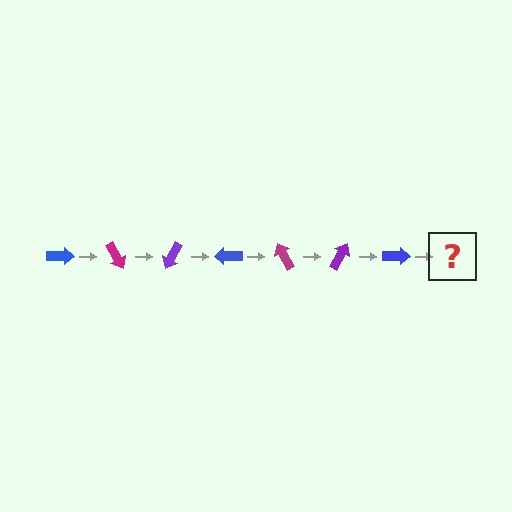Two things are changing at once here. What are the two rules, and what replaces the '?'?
The two rules are that it rotates 60 degrees each step and the color cycles through blue, magenta, and purple. The '?' should be a magenta arrow, rotated 420 degrees from the start.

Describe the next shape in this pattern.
It should be a magenta arrow, rotated 420 degrees from the start.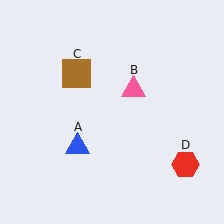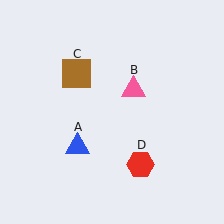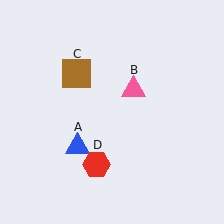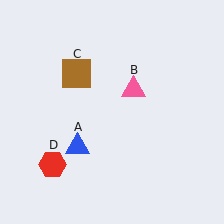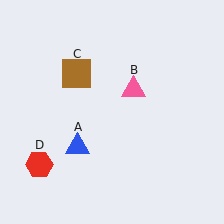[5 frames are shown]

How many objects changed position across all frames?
1 object changed position: red hexagon (object D).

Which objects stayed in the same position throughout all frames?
Blue triangle (object A) and pink triangle (object B) and brown square (object C) remained stationary.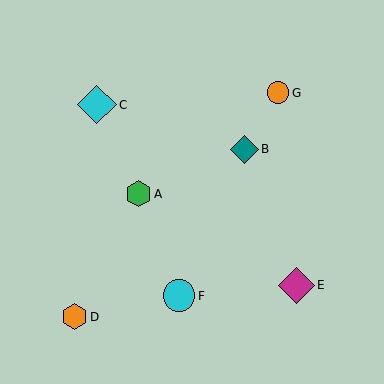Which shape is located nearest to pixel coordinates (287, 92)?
The orange circle (labeled G) at (278, 93) is nearest to that location.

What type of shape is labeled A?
Shape A is a green hexagon.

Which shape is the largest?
The cyan diamond (labeled C) is the largest.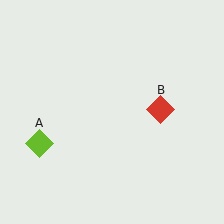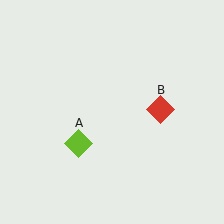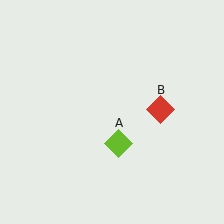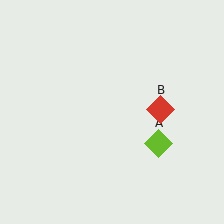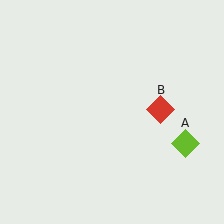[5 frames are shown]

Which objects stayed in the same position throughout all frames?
Red diamond (object B) remained stationary.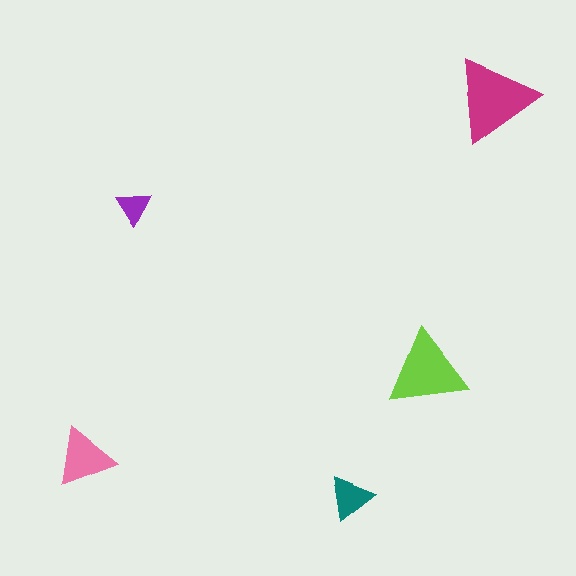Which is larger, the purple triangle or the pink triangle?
The pink one.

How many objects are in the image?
There are 5 objects in the image.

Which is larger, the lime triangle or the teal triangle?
The lime one.